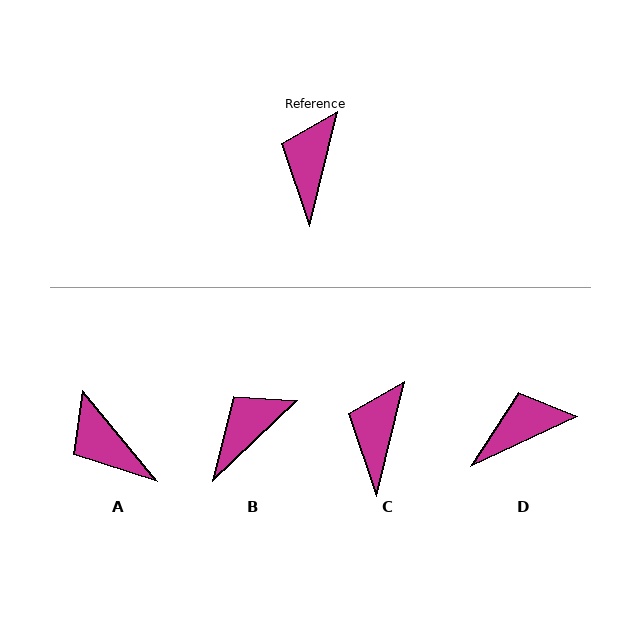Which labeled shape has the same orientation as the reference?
C.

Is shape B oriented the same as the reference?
No, it is off by about 33 degrees.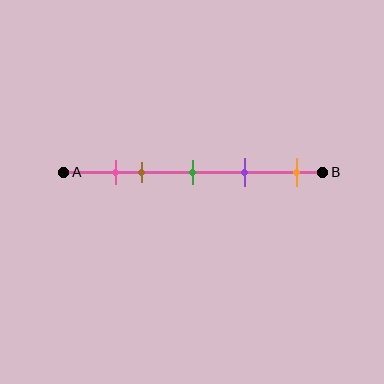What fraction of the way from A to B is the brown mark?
The brown mark is approximately 30% (0.3) of the way from A to B.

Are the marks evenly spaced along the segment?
No, the marks are not evenly spaced.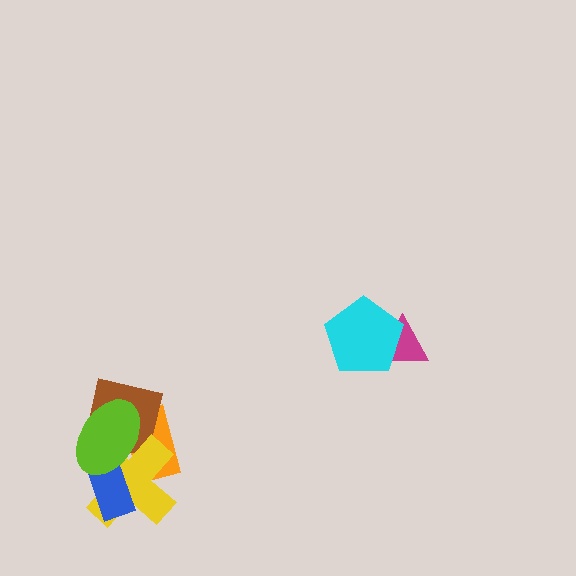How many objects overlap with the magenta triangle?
1 object overlaps with the magenta triangle.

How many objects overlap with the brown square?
3 objects overlap with the brown square.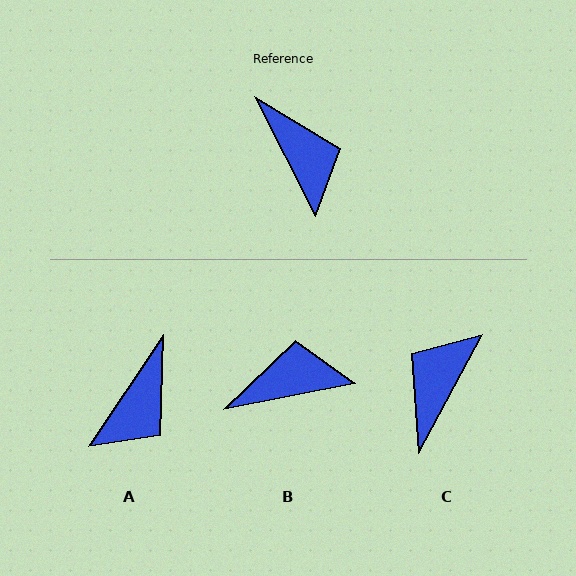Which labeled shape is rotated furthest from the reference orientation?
C, about 125 degrees away.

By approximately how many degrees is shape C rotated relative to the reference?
Approximately 125 degrees counter-clockwise.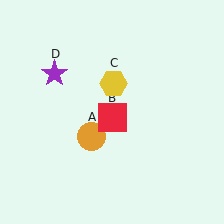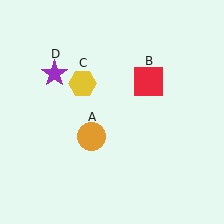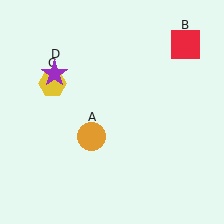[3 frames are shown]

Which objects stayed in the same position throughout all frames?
Orange circle (object A) and purple star (object D) remained stationary.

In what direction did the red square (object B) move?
The red square (object B) moved up and to the right.